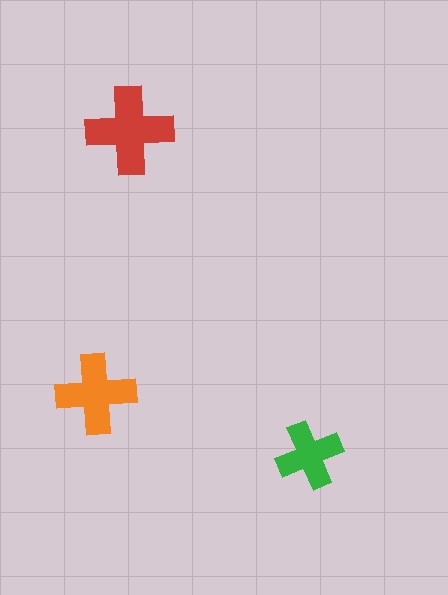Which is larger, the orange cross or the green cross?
The orange one.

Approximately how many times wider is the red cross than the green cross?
About 1.5 times wider.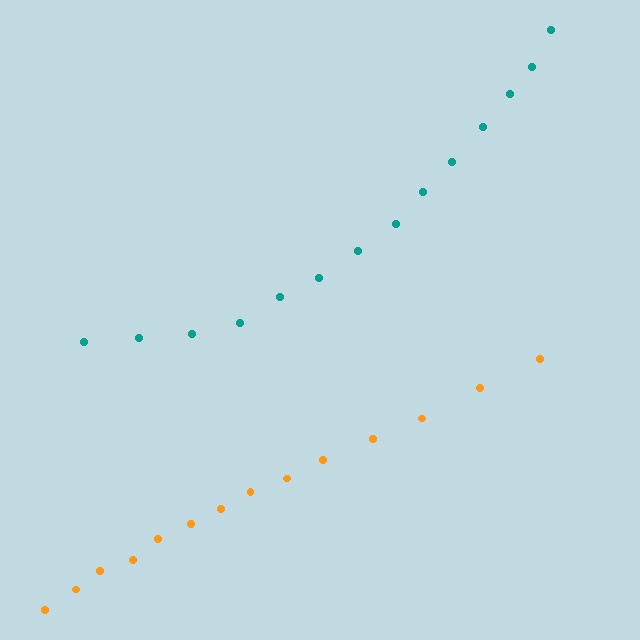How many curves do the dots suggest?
There are 2 distinct paths.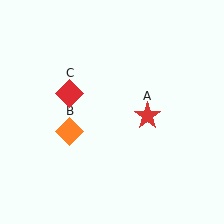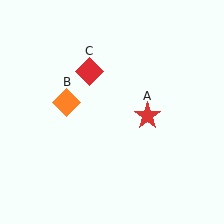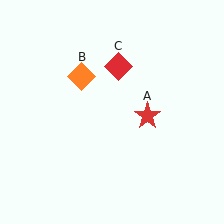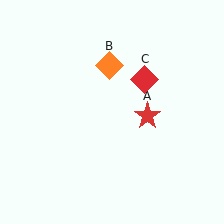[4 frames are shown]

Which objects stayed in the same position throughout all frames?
Red star (object A) remained stationary.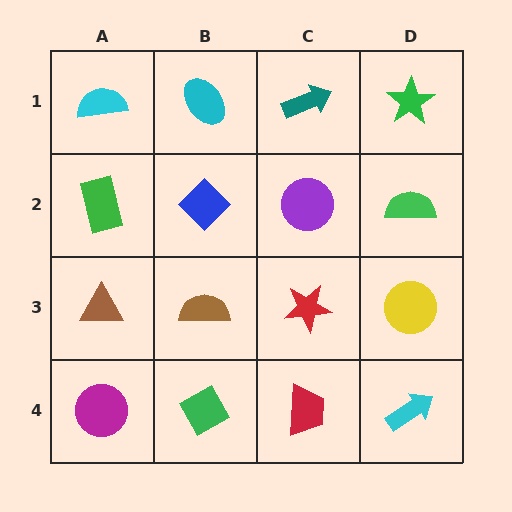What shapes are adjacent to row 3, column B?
A blue diamond (row 2, column B), a green diamond (row 4, column B), a brown triangle (row 3, column A), a red star (row 3, column C).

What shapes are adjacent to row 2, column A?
A cyan semicircle (row 1, column A), a brown triangle (row 3, column A), a blue diamond (row 2, column B).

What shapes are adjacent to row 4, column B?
A brown semicircle (row 3, column B), a magenta circle (row 4, column A), a red trapezoid (row 4, column C).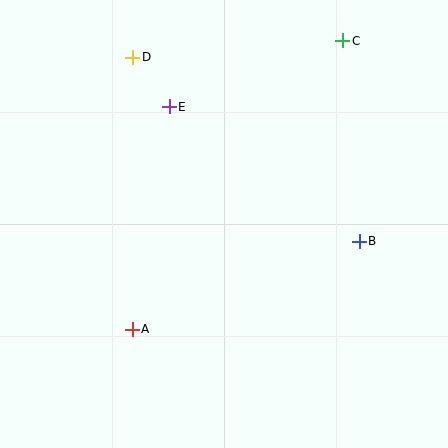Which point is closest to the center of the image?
Point E at (169, 107) is closest to the center.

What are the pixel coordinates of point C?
Point C is at (343, 41).